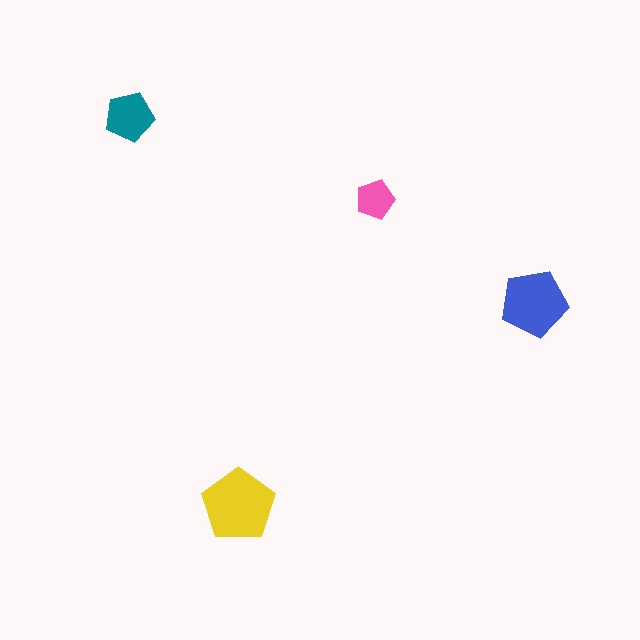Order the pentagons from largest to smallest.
the yellow one, the blue one, the teal one, the pink one.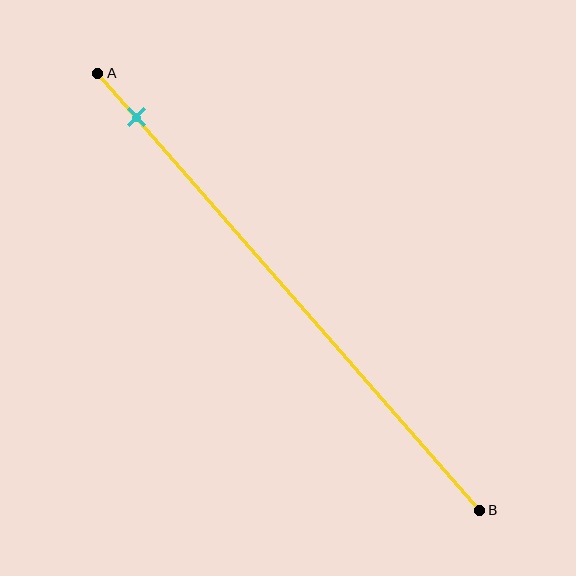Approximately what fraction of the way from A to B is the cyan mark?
The cyan mark is approximately 10% of the way from A to B.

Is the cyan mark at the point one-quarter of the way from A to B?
No, the mark is at about 10% from A, not at the 25% one-quarter point.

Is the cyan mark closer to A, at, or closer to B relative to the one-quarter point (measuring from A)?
The cyan mark is closer to point A than the one-quarter point of segment AB.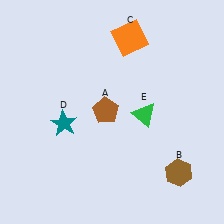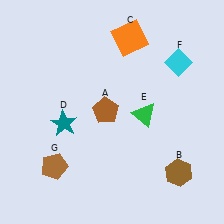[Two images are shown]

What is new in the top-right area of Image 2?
A cyan diamond (F) was added in the top-right area of Image 2.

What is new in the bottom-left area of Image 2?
A brown pentagon (G) was added in the bottom-left area of Image 2.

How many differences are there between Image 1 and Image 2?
There are 2 differences between the two images.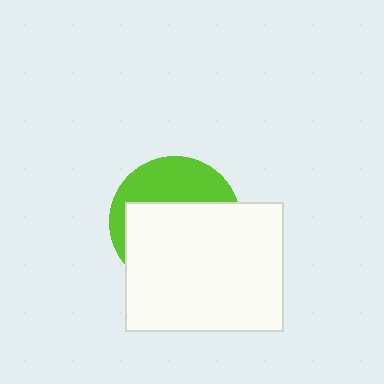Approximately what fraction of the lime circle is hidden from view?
Roughly 64% of the lime circle is hidden behind the white rectangle.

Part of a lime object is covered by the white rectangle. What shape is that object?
It is a circle.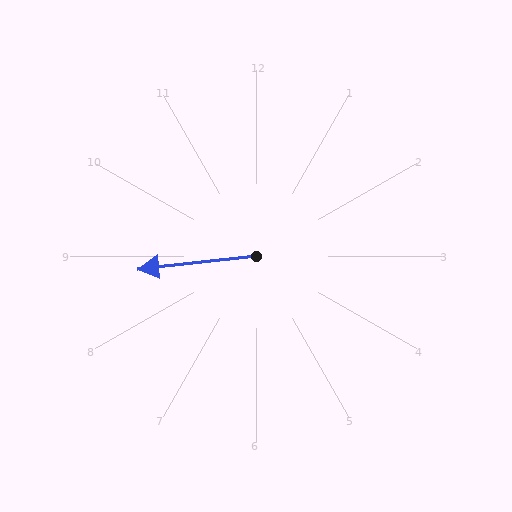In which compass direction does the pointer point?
West.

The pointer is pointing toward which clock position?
Roughly 9 o'clock.